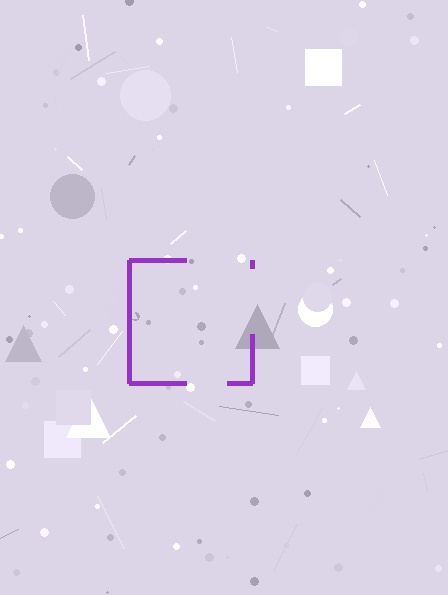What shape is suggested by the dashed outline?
The dashed outline suggests a square.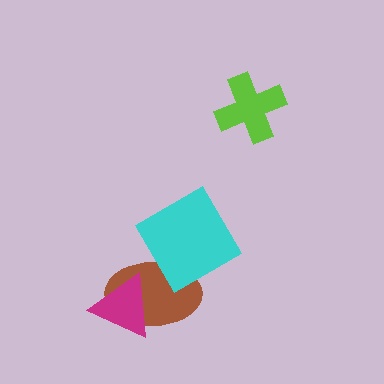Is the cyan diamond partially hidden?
No, no other shape covers it.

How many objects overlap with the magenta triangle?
1 object overlaps with the magenta triangle.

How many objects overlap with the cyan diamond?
1 object overlaps with the cyan diamond.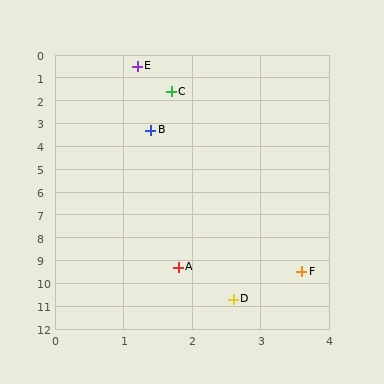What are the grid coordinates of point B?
Point B is at approximately (1.4, 3.3).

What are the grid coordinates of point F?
Point F is at approximately (3.6, 9.5).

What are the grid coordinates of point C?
Point C is at approximately (1.7, 1.6).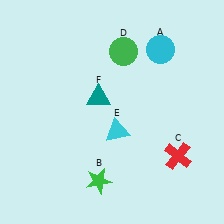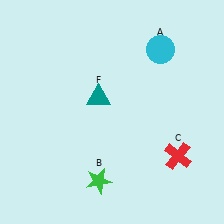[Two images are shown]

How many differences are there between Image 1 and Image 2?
There are 2 differences between the two images.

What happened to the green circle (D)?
The green circle (D) was removed in Image 2. It was in the top-right area of Image 1.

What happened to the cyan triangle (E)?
The cyan triangle (E) was removed in Image 2. It was in the bottom-right area of Image 1.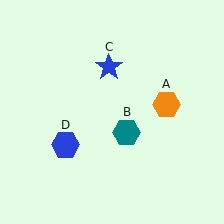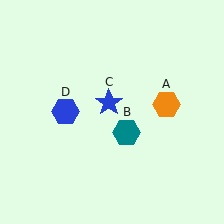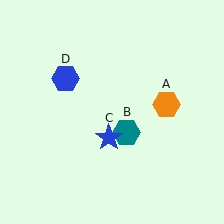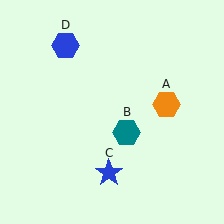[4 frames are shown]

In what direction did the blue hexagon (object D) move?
The blue hexagon (object D) moved up.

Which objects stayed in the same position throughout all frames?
Orange hexagon (object A) and teal hexagon (object B) remained stationary.